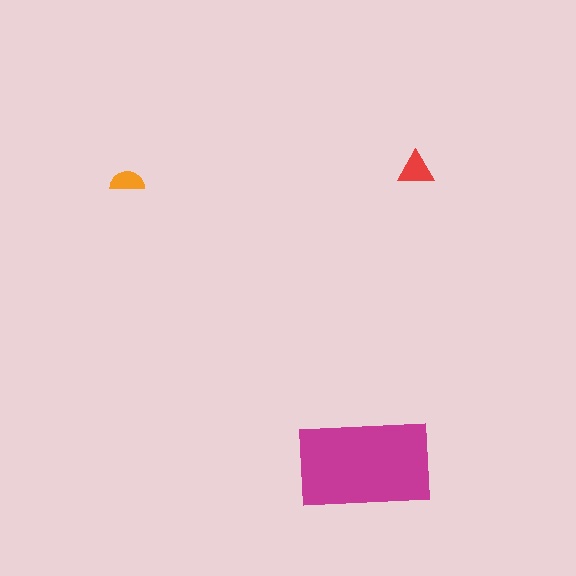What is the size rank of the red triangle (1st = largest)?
2nd.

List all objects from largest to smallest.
The magenta rectangle, the red triangle, the orange semicircle.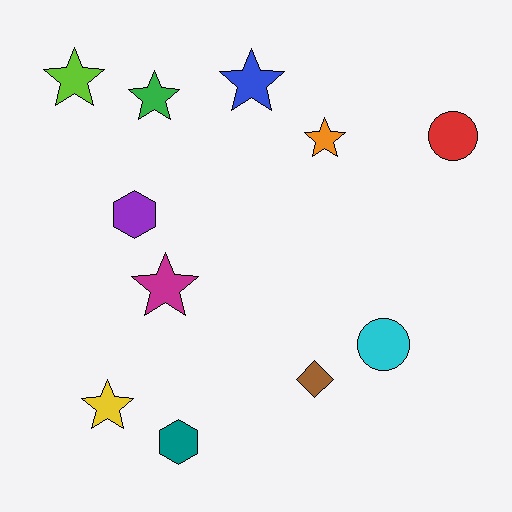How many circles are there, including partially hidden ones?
There are 2 circles.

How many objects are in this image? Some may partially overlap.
There are 11 objects.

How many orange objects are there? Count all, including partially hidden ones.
There is 1 orange object.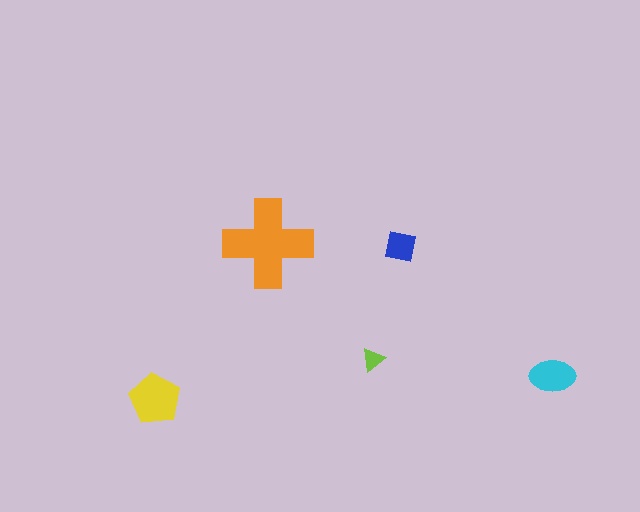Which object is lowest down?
The yellow pentagon is bottommost.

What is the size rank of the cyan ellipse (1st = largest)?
3rd.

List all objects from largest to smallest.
The orange cross, the yellow pentagon, the cyan ellipse, the blue square, the lime triangle.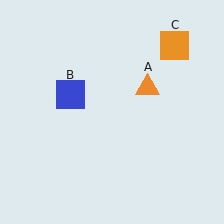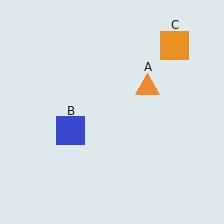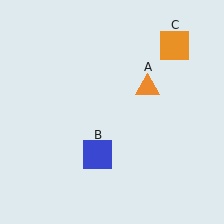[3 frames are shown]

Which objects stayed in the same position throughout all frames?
Orange triangle (object A) and orange square (object C) remained stationary.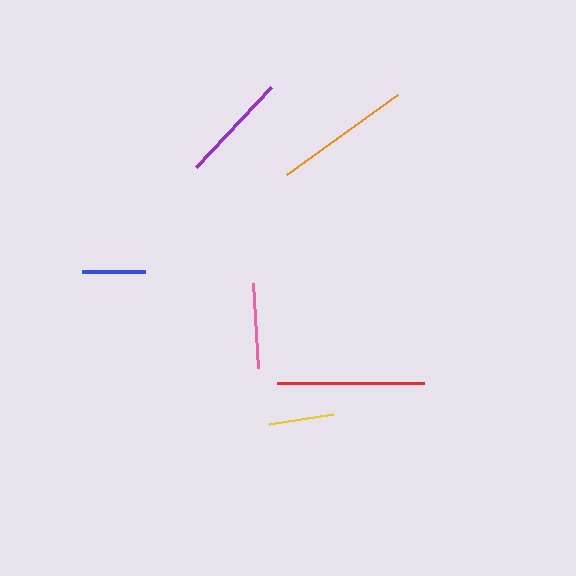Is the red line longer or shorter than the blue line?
The red line is longer than the blue line.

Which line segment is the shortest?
The blue line is the shortest at approximately 63 pixels.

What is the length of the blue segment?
The blue segment is approximately 63 pixels long.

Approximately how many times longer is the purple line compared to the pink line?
The purple line is approximately 1.3 times the length of the pink line.